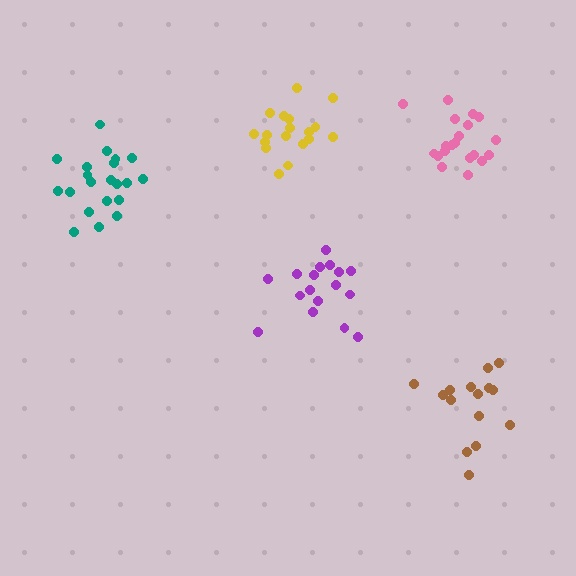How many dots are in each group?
Group 1: 15 dots, Group 2: 17 dots, Group 3: 18 dots, Group 4: 21 dots, Group 5: 20 dots (91 total).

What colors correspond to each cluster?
The clusters are colored: brown, purple, yellow, teal, pink.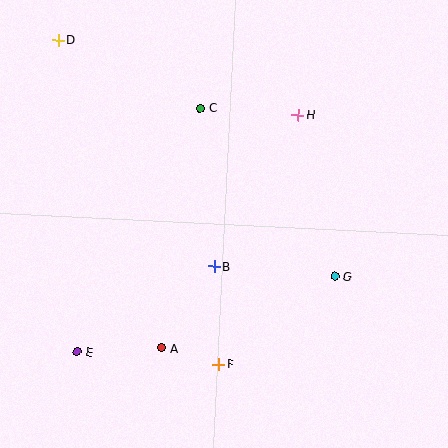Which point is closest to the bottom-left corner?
Point E is closest to the bottom-left corner.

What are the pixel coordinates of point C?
Point C is at (201, 108).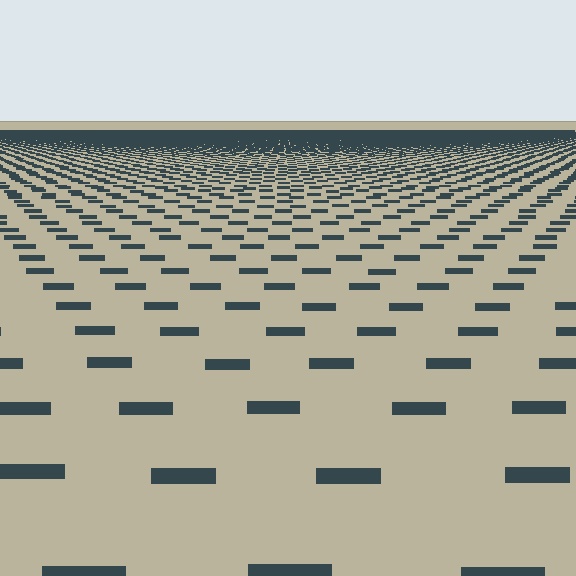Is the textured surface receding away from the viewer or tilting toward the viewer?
The surface is receding away from the viewer. Texture elements get smaller and denser toward the top.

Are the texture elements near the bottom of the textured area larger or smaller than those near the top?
Larger. Near the bottom, elements are closer to the viewer and appear at a bigger on-screen size.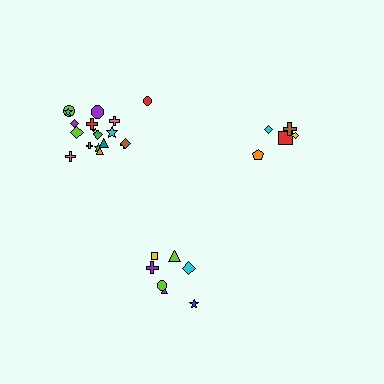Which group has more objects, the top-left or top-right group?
The top-left group.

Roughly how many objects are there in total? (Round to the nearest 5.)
Roughly 30 objects in total.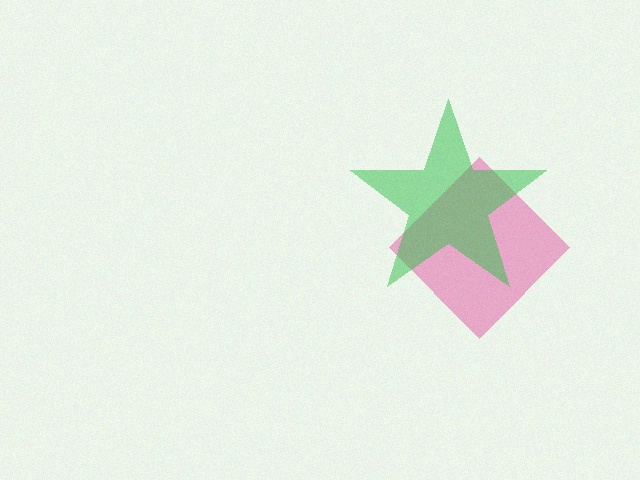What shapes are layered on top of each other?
The layered shapes are: a pink diamond, a green star.